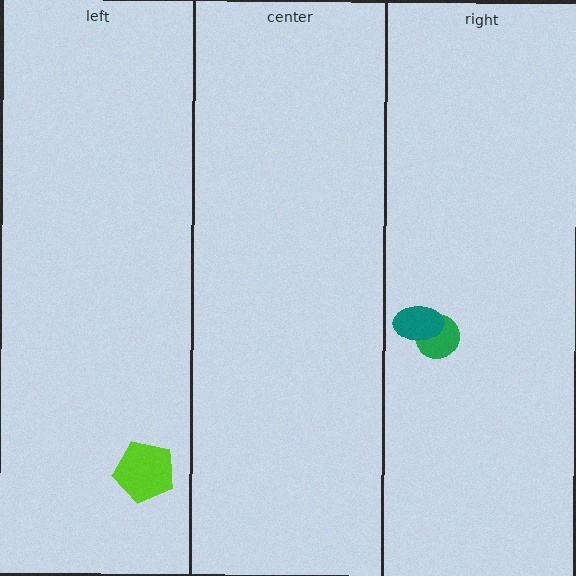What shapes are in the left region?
The lime pentagon.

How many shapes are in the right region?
2.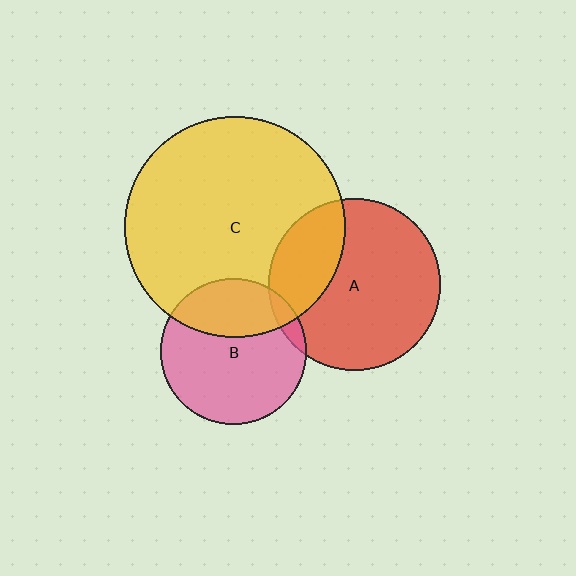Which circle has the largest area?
Circle C (yellow).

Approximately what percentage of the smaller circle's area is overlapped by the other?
Approximately 25%.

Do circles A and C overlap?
Yes.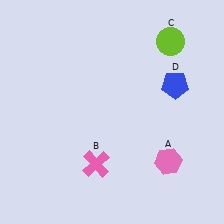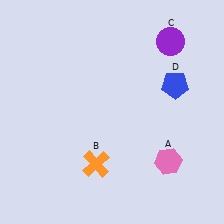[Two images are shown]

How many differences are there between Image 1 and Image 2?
There are 2 differences between the two images.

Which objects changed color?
B changed from pink to orange. C changed from lime to purple.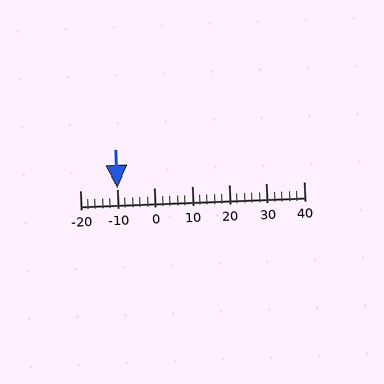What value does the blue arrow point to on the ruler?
The blue arrow points to approximately -10.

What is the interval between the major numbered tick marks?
The major tick marks are spaced 10 units apart.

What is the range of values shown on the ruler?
The ruler shows values from -20 to 40.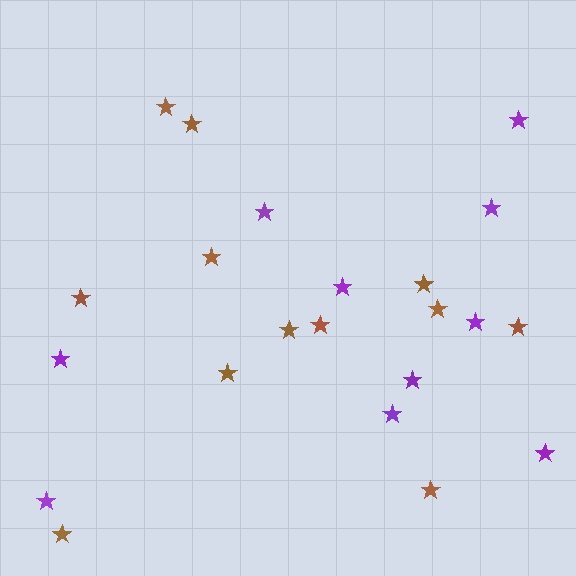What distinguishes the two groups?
There are 2 groups: one group of brown stars (12) and one group of purple stars (10).